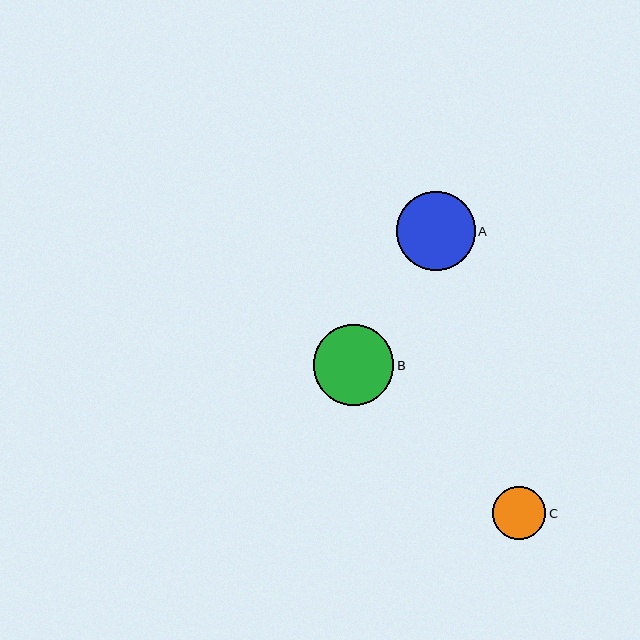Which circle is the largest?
Circle B is the largest with a size of approximately 81 pixels.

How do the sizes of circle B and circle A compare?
Circle B and circle A are approximately the same size.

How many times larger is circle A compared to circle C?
Circle A is approximately 1.5 times the size of circle C.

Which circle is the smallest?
Circle C is the smallest with a size of approximately 53 pixels.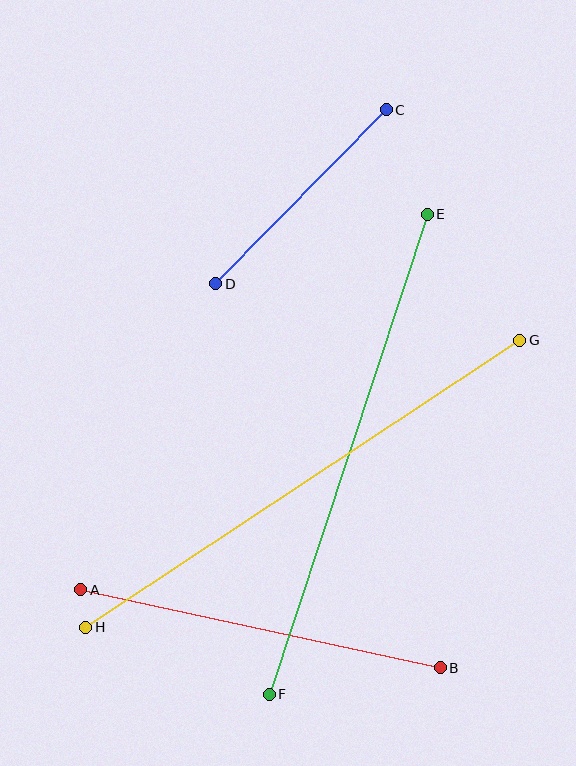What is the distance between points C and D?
The distance is approximately 243 pixels.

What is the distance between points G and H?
The distance is approximately 520 pixels.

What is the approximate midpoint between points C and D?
The midpoint is at approximately (301, 197) pixels.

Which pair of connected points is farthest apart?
Points G and H are farthest apart.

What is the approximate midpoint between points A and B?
The midpoint is at approximately (261, 629) pixels.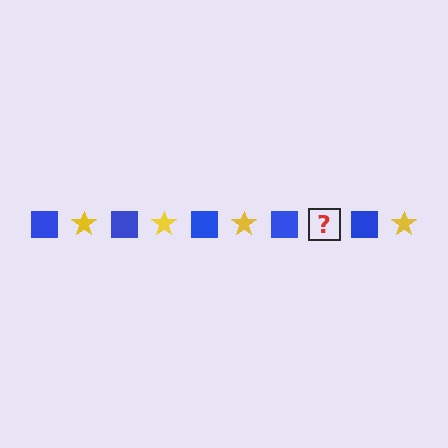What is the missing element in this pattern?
The missing element is a yellow star.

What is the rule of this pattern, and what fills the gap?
The rule is that the pattern alternates between blue square and yellow star. The gap should be filled with a yellow star.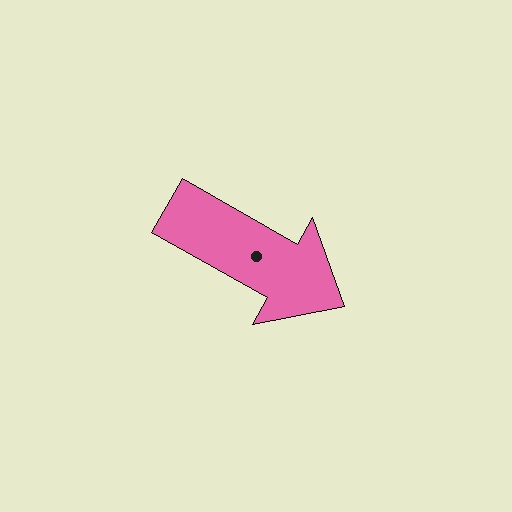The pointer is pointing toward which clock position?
Roughly 4 o'clock.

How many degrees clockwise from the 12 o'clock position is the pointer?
Approximately 120 degrees.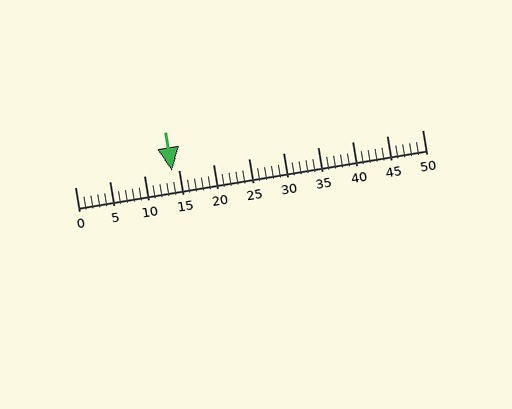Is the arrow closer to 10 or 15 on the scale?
The arrow is closer to 15.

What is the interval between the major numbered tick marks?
The major tick marks are spaced 5 units apart.